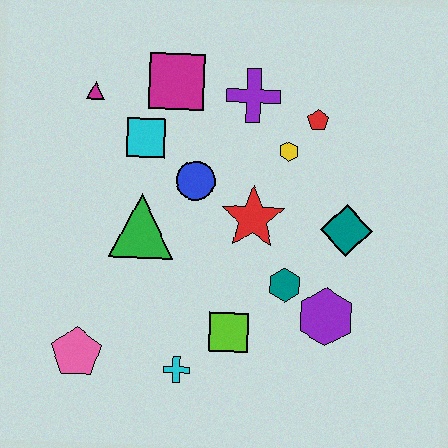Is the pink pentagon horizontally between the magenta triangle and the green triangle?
No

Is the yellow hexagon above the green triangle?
Yes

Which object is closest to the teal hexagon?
The purple hexagon is closest to the teal hexagon.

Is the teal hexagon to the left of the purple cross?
No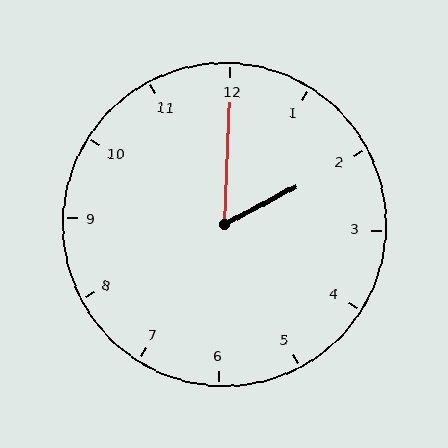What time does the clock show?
2:00.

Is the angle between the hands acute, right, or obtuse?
It is acute.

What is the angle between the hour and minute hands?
Approximately 60 degrees.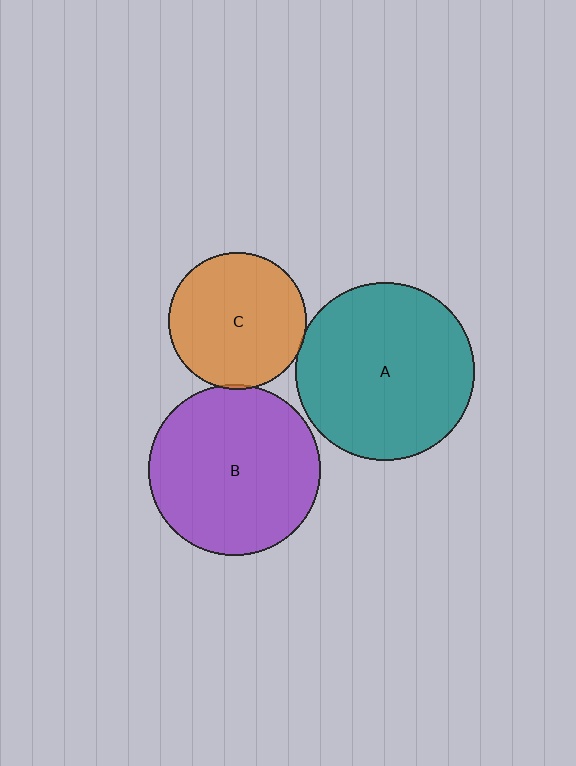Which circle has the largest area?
Circle A (teal).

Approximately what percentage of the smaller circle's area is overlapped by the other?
Approximately 5%.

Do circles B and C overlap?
Yes.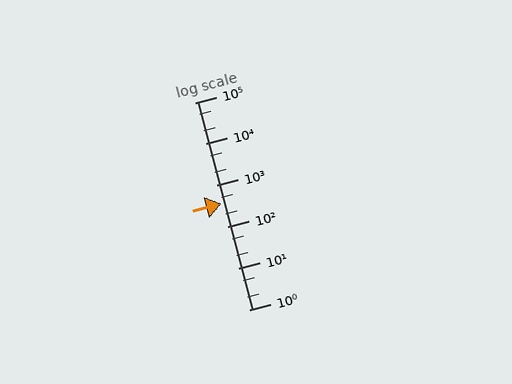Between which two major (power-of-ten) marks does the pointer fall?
The pointer is between 100 and 1000.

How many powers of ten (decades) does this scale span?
The scale spans 5 decades, from 1 to 100000.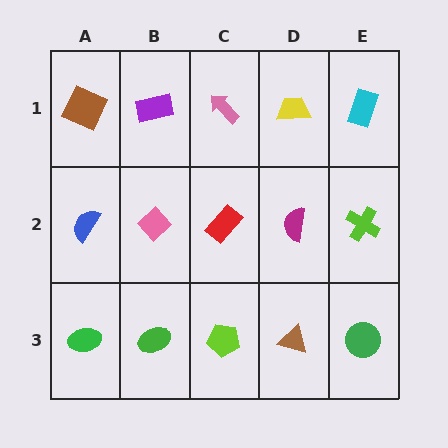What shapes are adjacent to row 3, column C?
A red rectangle (row 2, column C), a green ellipse (row 3, column B), a brown triangle (row 3, column D).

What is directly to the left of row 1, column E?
A yellow trapezoid.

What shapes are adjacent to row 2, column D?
A yellow trapezoid (row 1, column D), a brown triangle (row 3, column D), a red rectangle (row 2, column C), a lime cross (row 2, column E).